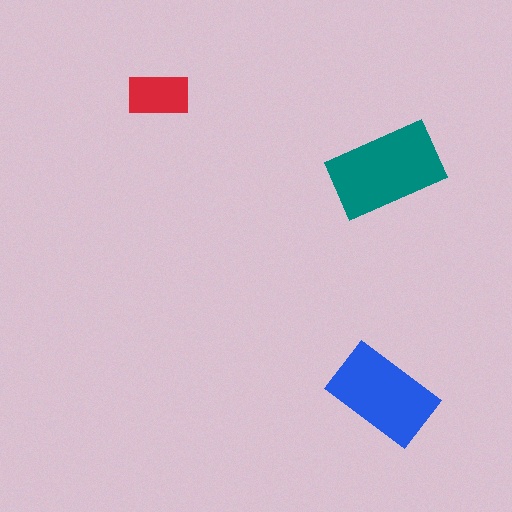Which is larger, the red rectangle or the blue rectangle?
The blue one.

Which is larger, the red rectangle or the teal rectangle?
The teal one.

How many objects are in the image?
There are 3 objects in the image.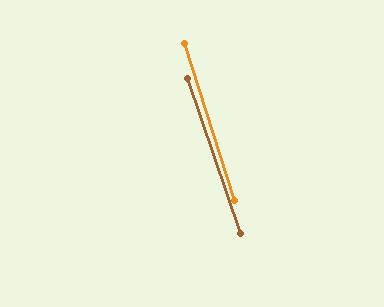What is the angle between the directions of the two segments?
Approximately 1 degree.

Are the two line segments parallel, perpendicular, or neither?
Parallel — their directions differ by only 1.0°.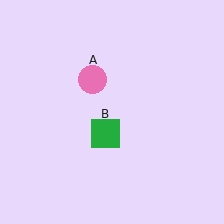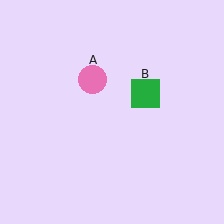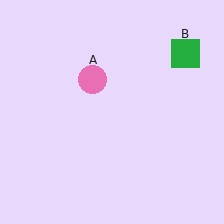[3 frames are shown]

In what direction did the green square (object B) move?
The green square (object B) moved up and to the right.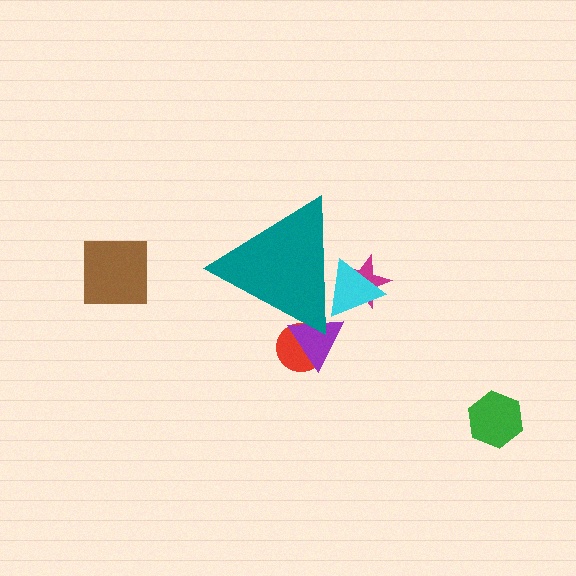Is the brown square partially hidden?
No, the brown square is fully visible.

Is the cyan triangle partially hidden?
Yes, the cyan triangle is partially hidden behind the teal triangle.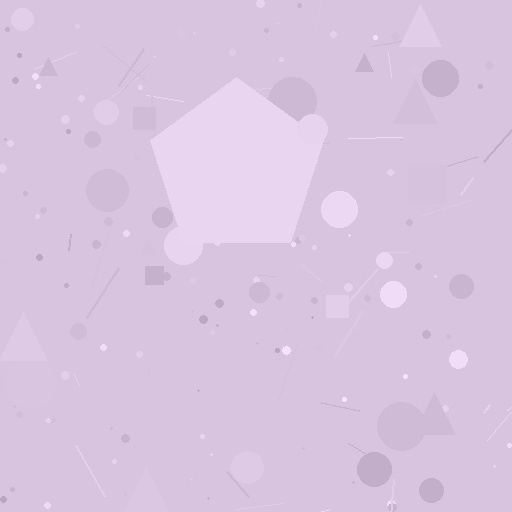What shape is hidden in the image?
A pentagon is hidden in the image.